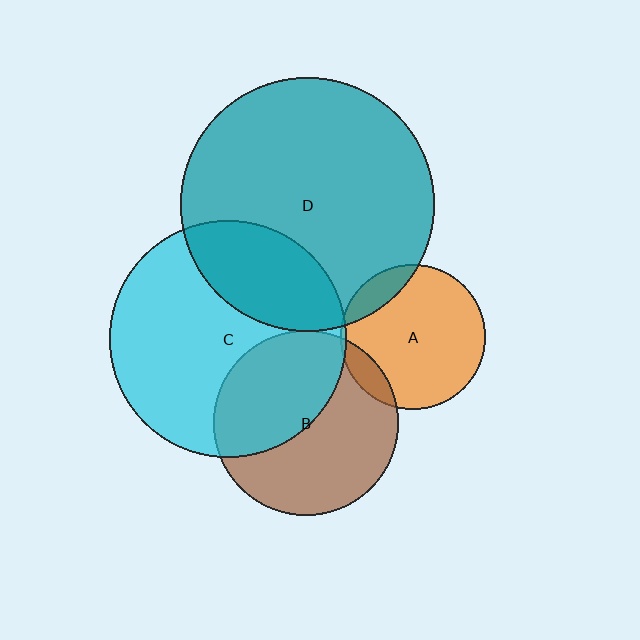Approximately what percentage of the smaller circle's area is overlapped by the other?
Approximately 5%.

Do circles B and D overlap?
Yes.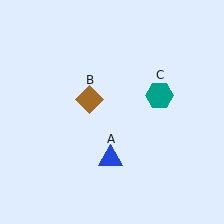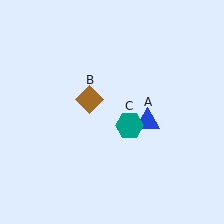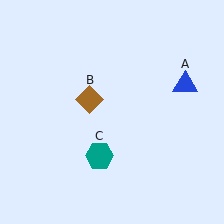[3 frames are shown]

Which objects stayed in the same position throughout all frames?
Brown diamond (object B) remained stationary.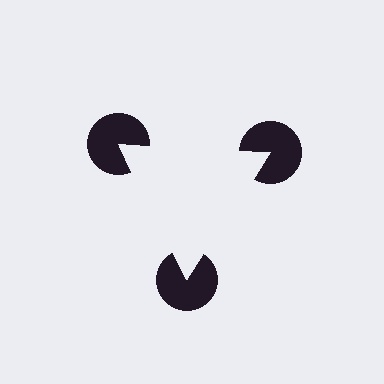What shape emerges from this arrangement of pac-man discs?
An illusory triangle — its edges are inferred from the aligned wedge cuts in the pac-man discs, not physically drawn.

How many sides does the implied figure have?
3 sides.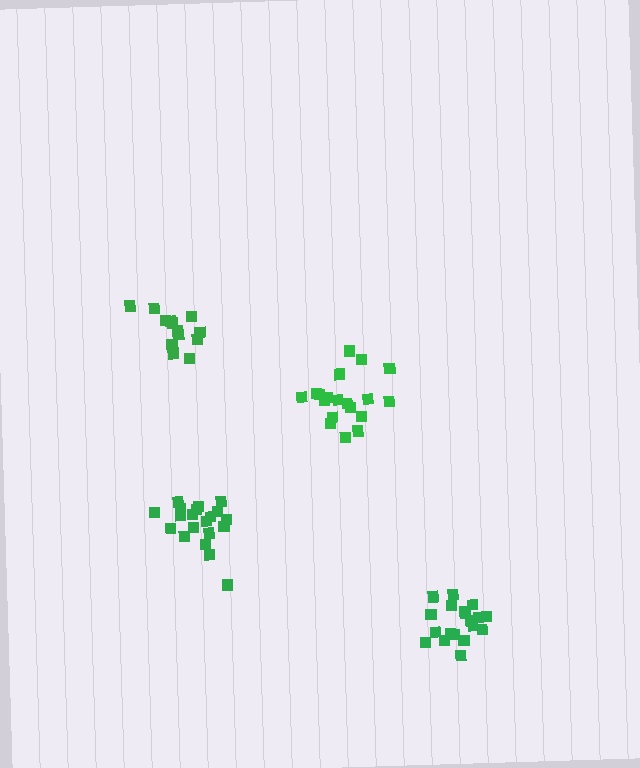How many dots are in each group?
Group 1: 19 dots, Group 2: 15 dots, Group 3: 20 dots, Group 4: 19 dots (73 total).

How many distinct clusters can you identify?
There are 4 distinct clusters.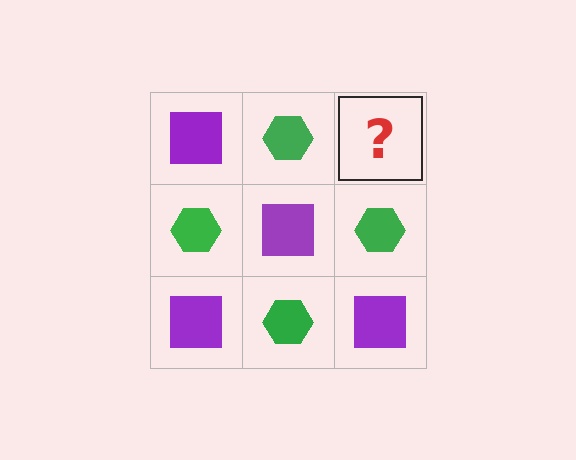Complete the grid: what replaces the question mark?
The question mark should be replaced with a purple square.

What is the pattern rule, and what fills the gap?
The rule is that it alternates purple square and green hexagon in a checkerboard pattern. The gap should be filled with a purple square.